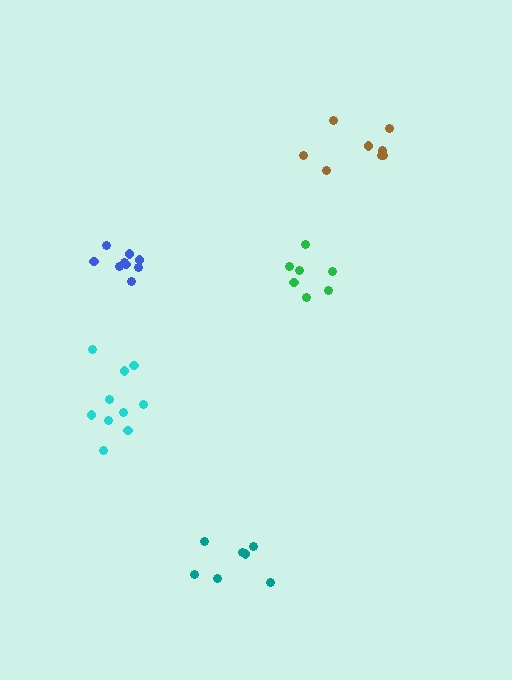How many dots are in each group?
Group 1: 10 dots, Group 2: 7 dots, Group 3: 8 dots, Group 4: 9 dots, Group 5: 7 dots (41 total).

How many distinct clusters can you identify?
There are 5 distinct clusters.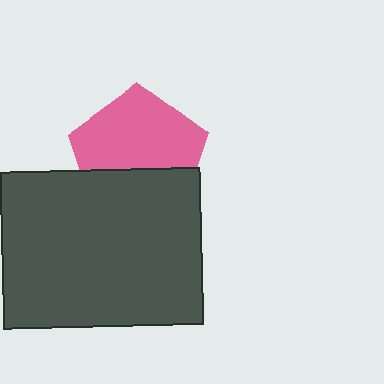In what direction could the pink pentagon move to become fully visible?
The pink pentagon could move up. That would shift it out from behind the dark gray rectangle entirely.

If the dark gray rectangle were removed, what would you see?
You would see the complete pink pentagon.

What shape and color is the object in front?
The object in front is a dark gray rectangle.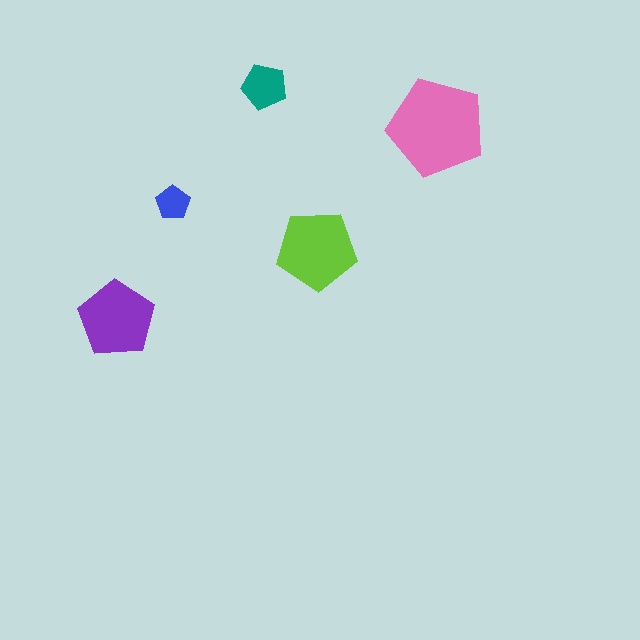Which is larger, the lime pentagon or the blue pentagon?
The lime one.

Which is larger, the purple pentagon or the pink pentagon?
The pink one.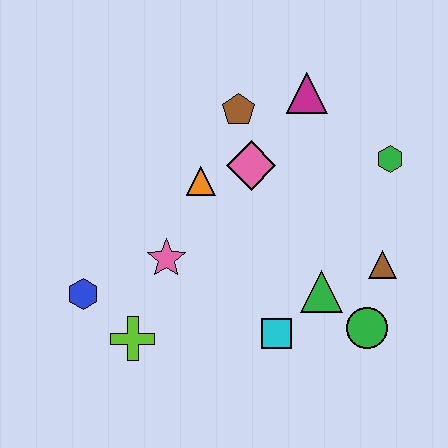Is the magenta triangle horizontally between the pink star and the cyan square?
No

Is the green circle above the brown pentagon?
No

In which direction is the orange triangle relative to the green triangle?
The orange triangle is to the left of the green triangle.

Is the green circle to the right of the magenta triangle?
Yes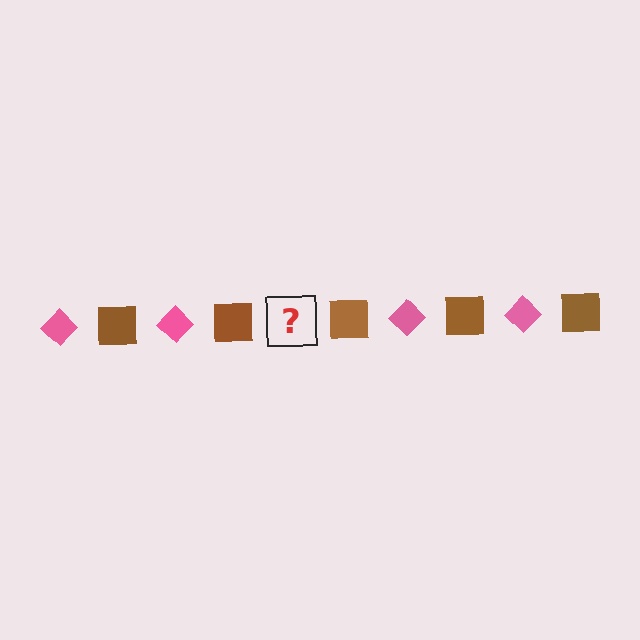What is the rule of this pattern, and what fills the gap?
The rule is that the pattern alternates between pink diamond and brown square. The gap should be filled with a pink diamond.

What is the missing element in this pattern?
The missing element is a pink diamond.